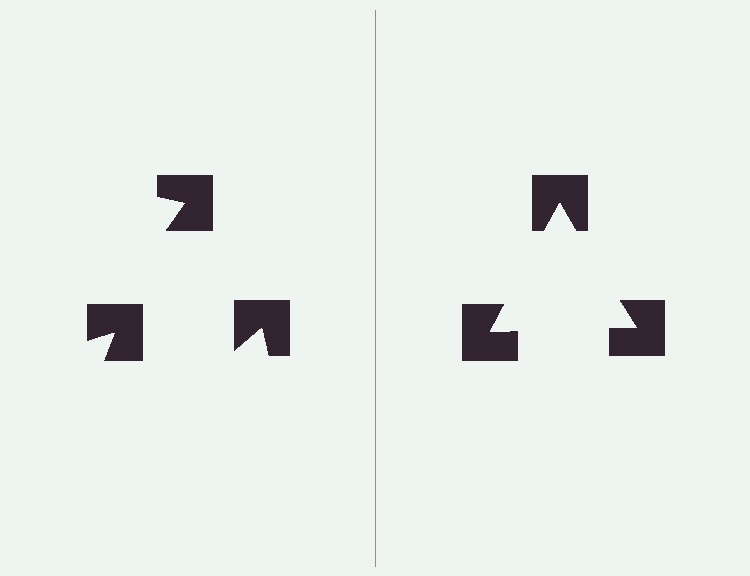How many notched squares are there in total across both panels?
6 — 3 on each side.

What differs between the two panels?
The notched squares are positioned identically on both sides; only the wedge orientations differ. On the right they align to a triangle; on the left they are misaligned.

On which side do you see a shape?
An illusory triangle appears on the right side. On the left side the wedge cuts are rotated, so no coherent shape forms.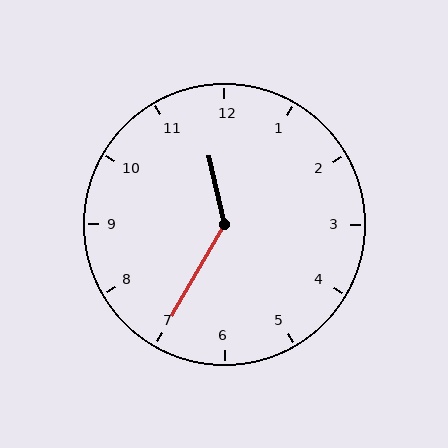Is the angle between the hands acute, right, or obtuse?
It is obtuse.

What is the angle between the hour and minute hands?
Approximately 138 degrees.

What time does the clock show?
11:35.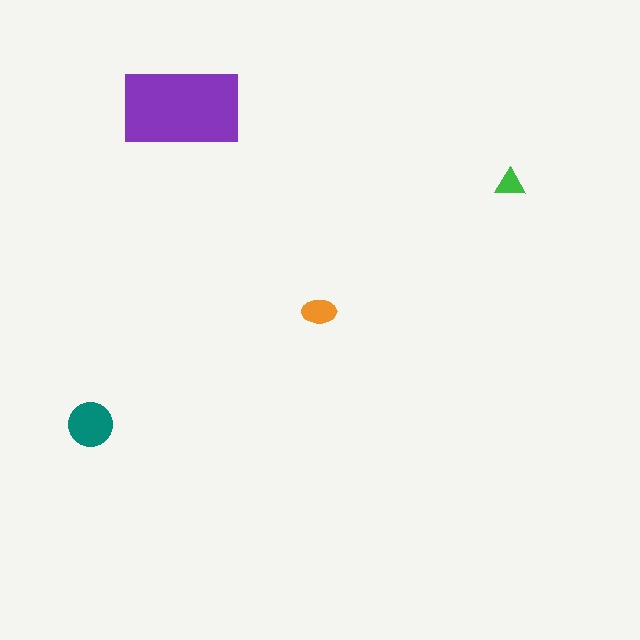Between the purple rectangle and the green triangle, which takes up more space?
The purple rectangle.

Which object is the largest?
The purple rectangle.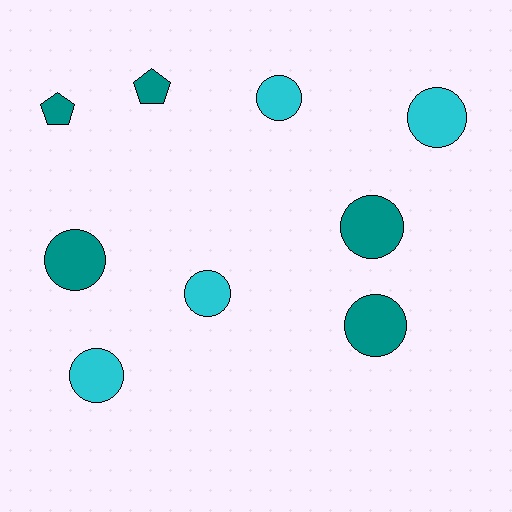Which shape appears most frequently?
Circle, with 7 objects.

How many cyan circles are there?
There are 4 cyan circles.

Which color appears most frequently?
Teal, with 5 objects.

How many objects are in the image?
There are 9 objects.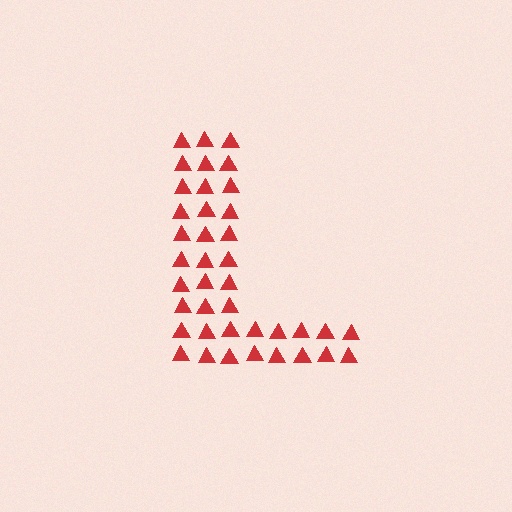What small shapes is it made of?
It is made of small triangles.